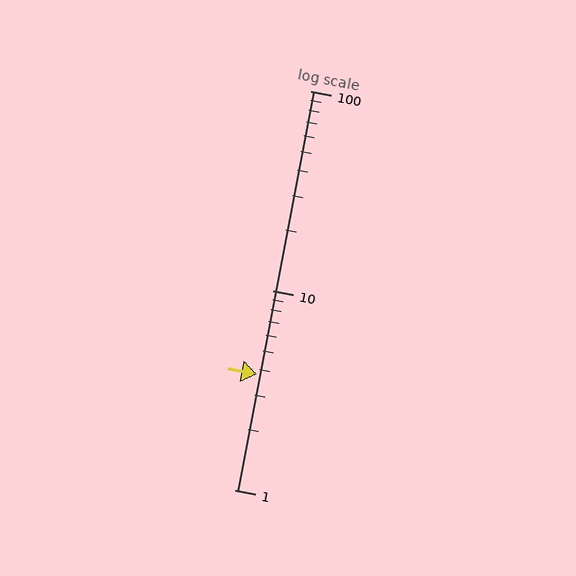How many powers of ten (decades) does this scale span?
The scale spans 2 decades, from 1 to 100.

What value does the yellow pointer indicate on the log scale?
The pointer indicates approximately 3.8.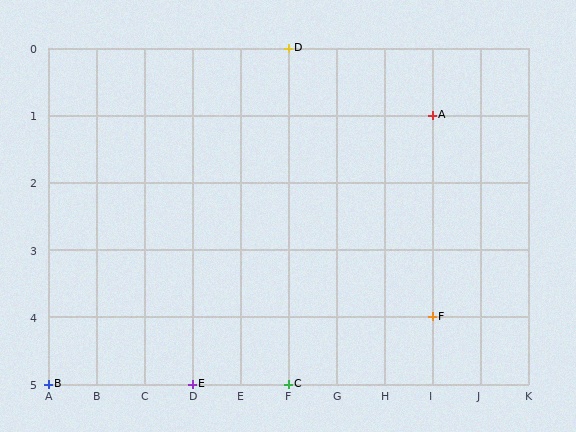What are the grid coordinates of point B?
Point B is at grid coordinates (A, 5).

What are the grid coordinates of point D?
Point D is at grid coordinates (F, 0).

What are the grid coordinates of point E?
Point E is at grid coordinates (D, 5).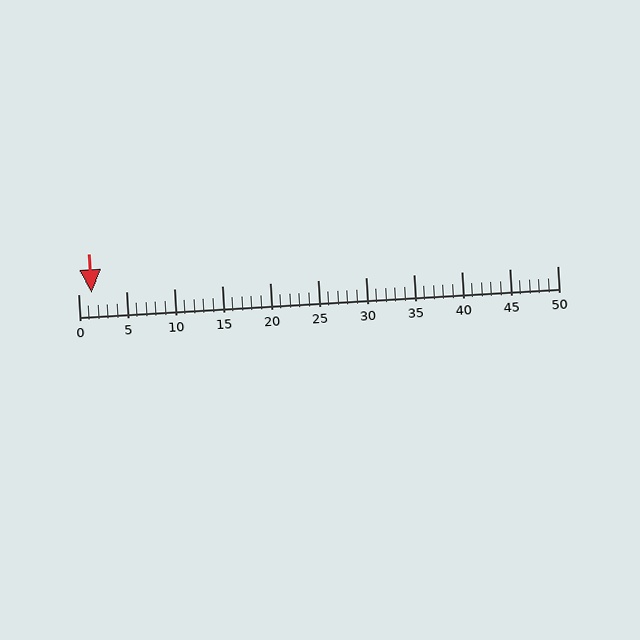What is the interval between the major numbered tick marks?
The major tick marks are spaced 5 units apart.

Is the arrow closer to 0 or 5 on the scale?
The arrow is closer to 0.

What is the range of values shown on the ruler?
The ruler shows values from 0 to 50.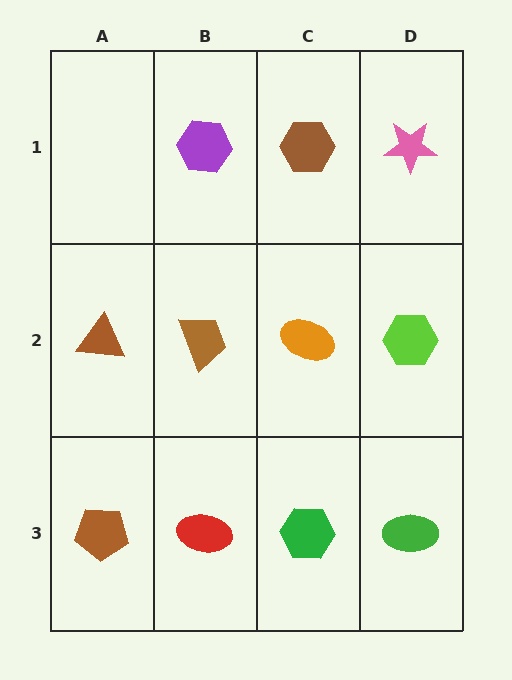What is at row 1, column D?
A pink star.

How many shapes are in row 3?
4 shapes.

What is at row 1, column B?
A purple hexagon.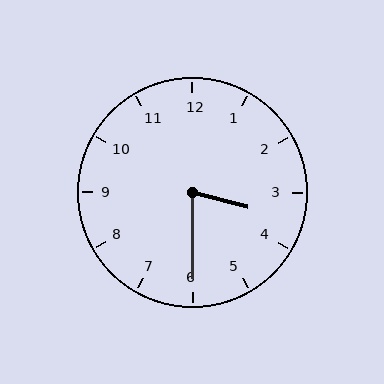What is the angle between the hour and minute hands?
Approximately 75 degrees.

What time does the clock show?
3:30.